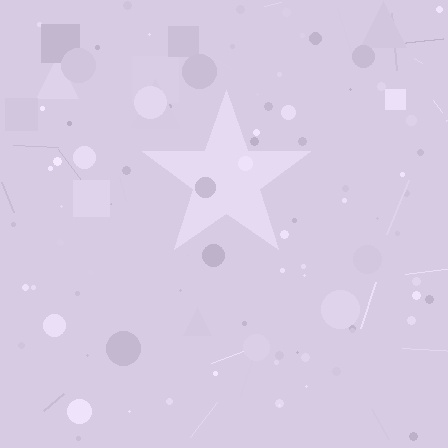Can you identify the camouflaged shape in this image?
The camouflaged shape is a star.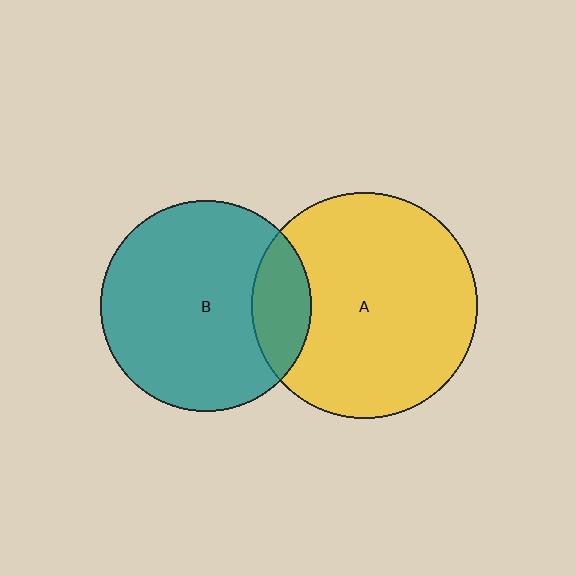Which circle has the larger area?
Circle A (yellow).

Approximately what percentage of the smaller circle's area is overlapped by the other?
Approximately 20%.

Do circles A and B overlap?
Yes.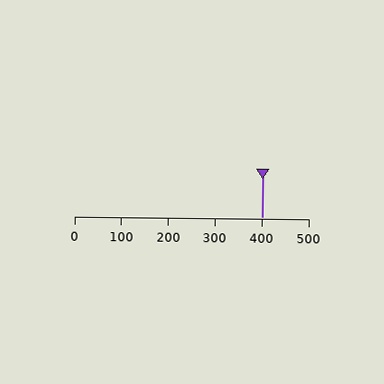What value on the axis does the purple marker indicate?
The marker indicates approximately 400.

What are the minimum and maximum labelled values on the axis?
The axis runs from 0 to 500.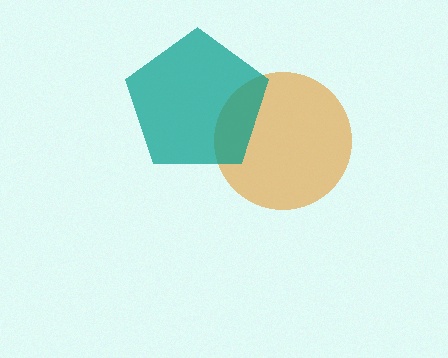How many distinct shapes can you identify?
There are 2 distinct shapes: an orange circle, a teal pentagon.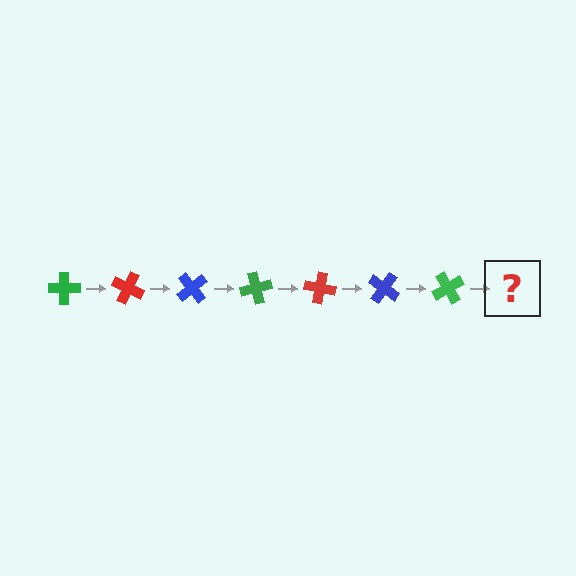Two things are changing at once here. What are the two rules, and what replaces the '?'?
The two rules are that it rotates 25 degrees each step and the color cycles through green, red, and blue. The '?' should be a red cross, rotated 175 degrees from the start.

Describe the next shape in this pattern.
It should be a red cross, rotated 175 degrees from the start.